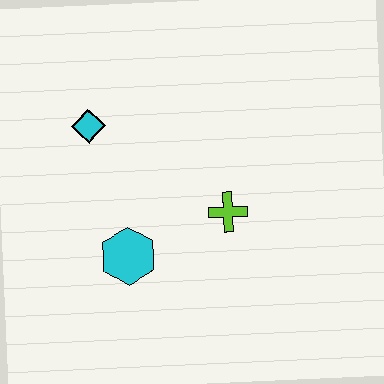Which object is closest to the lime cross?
The cyan hexagon is closest to the lime cross.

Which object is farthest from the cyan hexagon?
The cyan diamond is farthest from the cyan hexagon.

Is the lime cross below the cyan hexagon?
No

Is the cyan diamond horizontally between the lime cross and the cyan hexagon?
No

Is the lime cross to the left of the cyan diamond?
No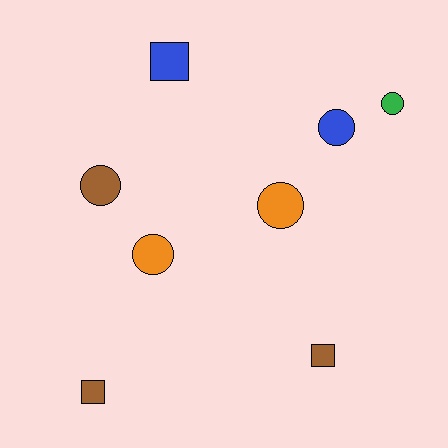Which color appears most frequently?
Brown, with 3 objects.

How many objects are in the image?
There are 8 objects.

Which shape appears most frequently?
Circle, with 5 objects.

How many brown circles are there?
There is 1 brown circle.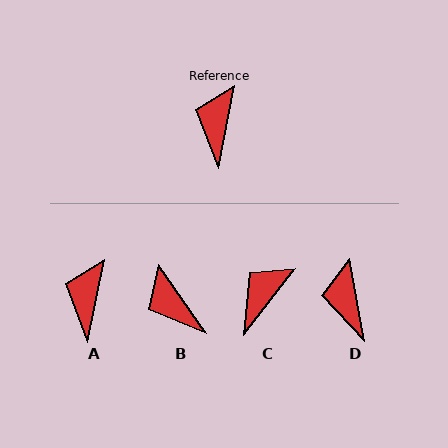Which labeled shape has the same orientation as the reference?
A.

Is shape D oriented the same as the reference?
No, it is off by about 22 degrees.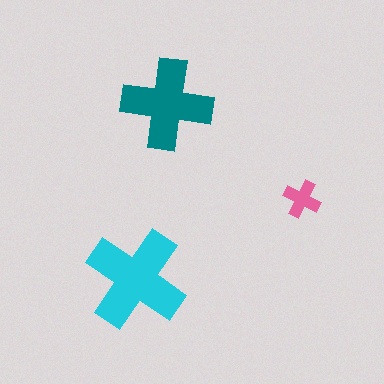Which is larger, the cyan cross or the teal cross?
The cyan one.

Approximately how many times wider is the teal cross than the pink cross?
About 2.5 times wider.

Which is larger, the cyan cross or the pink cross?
The cyan one.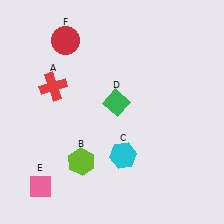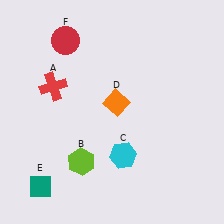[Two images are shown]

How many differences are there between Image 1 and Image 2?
There are 2 differences between the two images.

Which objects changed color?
D changed from green to orange. E changed from pink to teal.